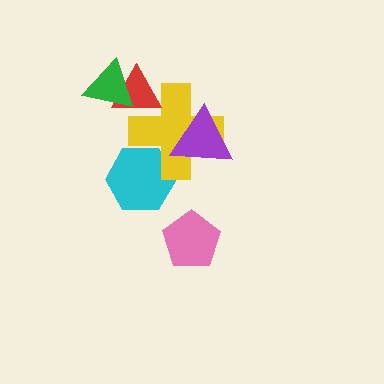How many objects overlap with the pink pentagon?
0 objects overlap with the pink pentagon.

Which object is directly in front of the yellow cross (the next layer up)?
The red triangle is directly in front of the yellow cross.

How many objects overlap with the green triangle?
1 object overlaps with the green triangle.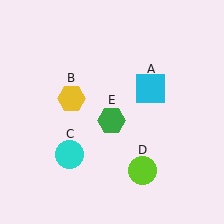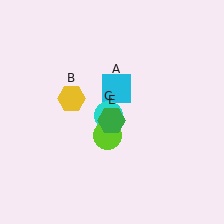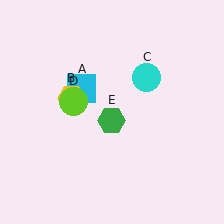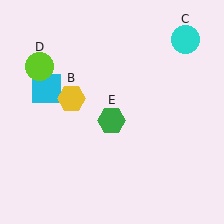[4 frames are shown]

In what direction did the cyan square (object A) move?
The cyan square (object A) moved left.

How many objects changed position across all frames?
3 objects changed position: cyan square (object A), cyan circle (object C), lime circle (object D).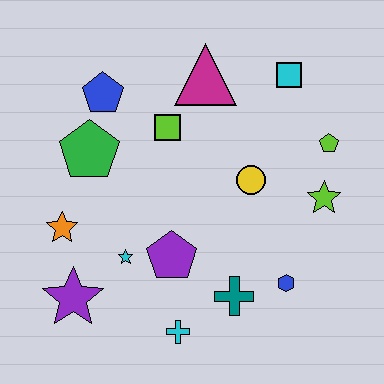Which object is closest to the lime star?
The lime pentagon is closest to the lime star.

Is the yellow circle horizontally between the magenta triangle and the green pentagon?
No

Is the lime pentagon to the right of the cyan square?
Yes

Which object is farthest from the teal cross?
The blue pentagon is farthest from the teal cross.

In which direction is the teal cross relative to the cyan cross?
The teal cross is to the right of the cyan cross.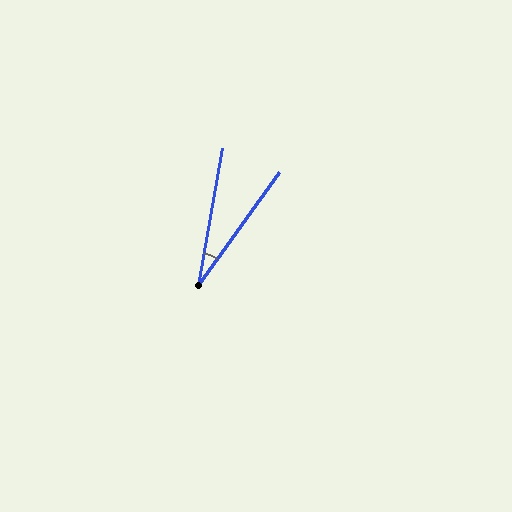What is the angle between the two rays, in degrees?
Approximately 26 degrees.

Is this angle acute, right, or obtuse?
It is acute.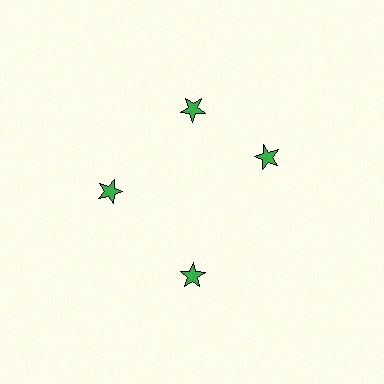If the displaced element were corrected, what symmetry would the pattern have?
It would have 4-fold rotational symmetry — the pattern would map onto itself every 90 degrees.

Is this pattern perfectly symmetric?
No. The 4 green stars are arranged in a ring, but one element near the 3 o'clock position is rotated out of alignment along the ring, breaking the 4-fold rotational symmetry.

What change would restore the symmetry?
The symmetry would be restored by rotating it back into even spacing with its neighbors so that all 4 stars sit at equal angles and equal distance from the center.